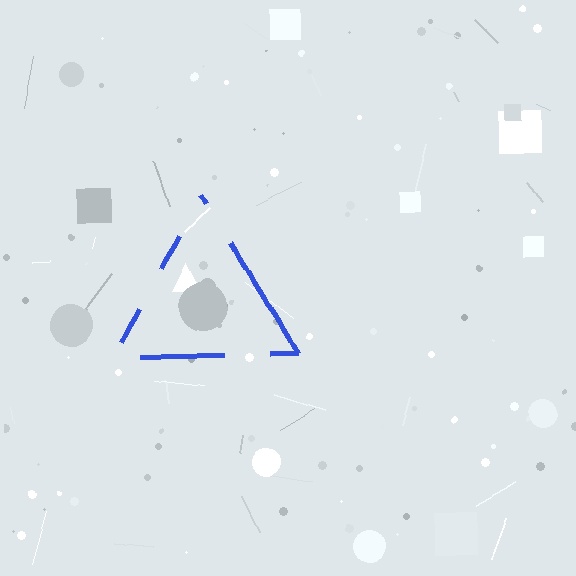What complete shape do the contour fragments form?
The contour fragments form a triangle.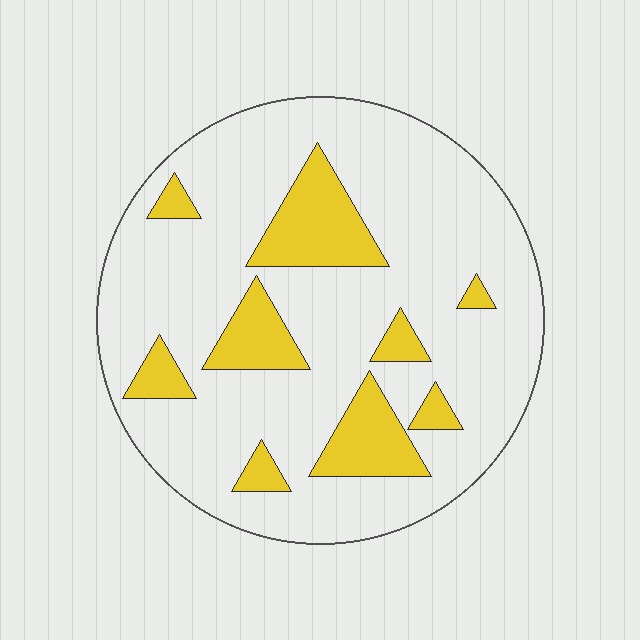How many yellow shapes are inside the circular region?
9.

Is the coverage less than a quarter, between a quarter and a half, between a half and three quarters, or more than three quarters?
Less than a quarter.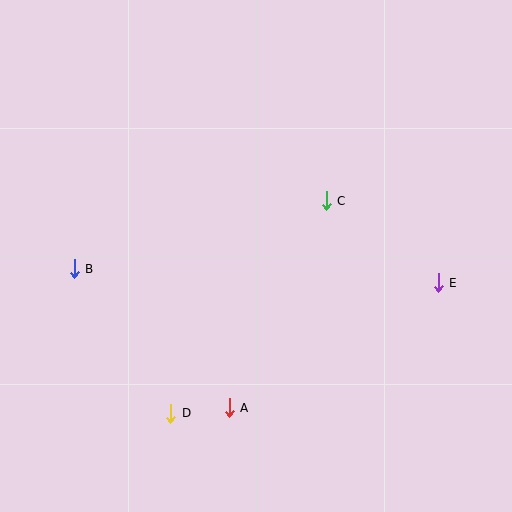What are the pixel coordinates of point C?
Point C is at (326, 201).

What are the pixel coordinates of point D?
Point D is at (171, 413).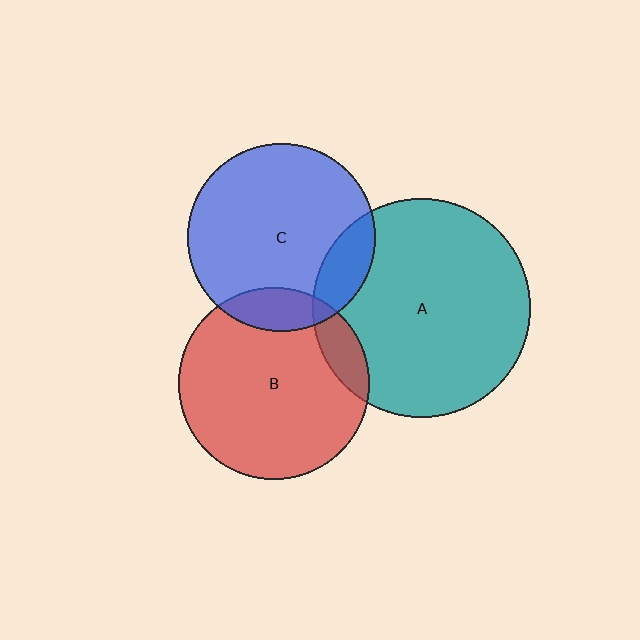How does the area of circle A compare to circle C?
Approximately 1.4 times.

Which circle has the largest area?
Circle A (teal).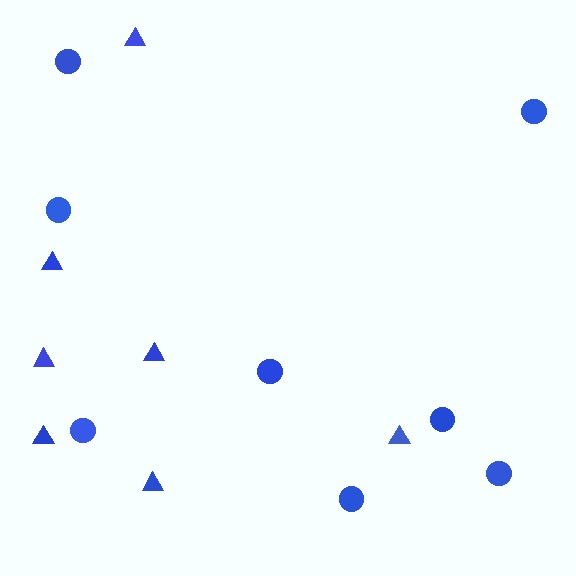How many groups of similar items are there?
There are 2 groups: one group of circles (8) and one group of triangles (7).